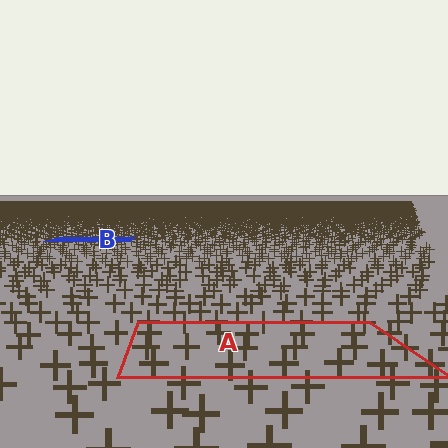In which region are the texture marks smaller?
The texture marks are smaller in region B, because it is farther away.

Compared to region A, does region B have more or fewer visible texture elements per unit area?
Region B has more texture elements per unit area — they are packed more densely because it is farther away.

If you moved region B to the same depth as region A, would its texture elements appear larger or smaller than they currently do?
They would appear larger. At a closer depth, the same texture elements are projected at a bigger on-screen size.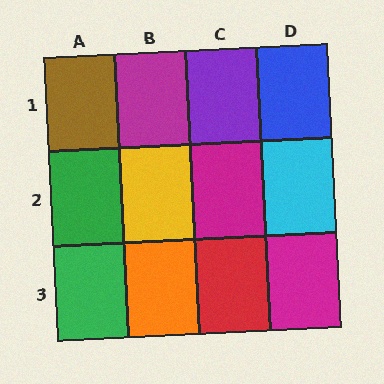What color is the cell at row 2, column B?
Yellow.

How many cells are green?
2 cells are green.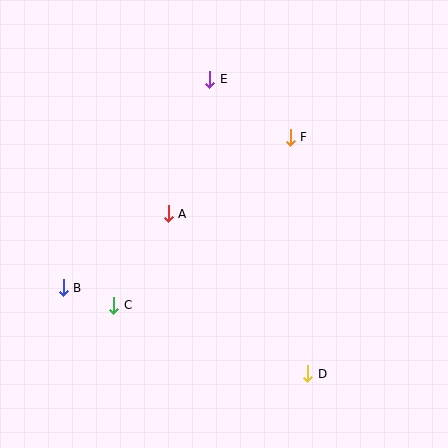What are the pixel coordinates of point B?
Point B is at (63, 288).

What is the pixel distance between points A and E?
The distance between A and E is 141 pixels.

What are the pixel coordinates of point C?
Point C is at (114, 305).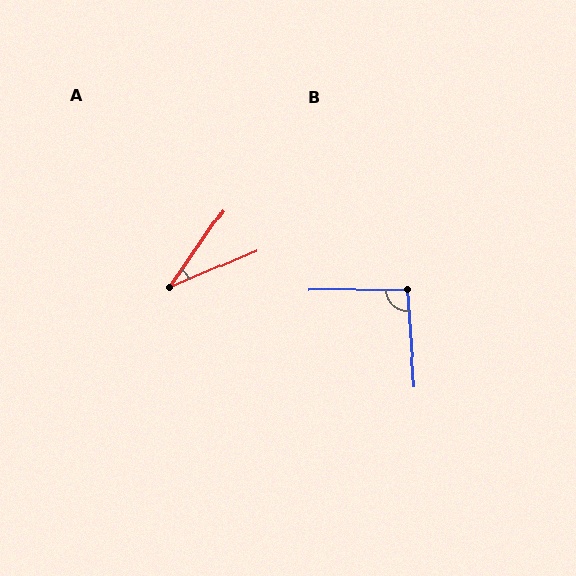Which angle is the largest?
B, at approximately 94 degrees.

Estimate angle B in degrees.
Approximately 94 degrees.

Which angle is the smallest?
A, at approximately 32 degrees.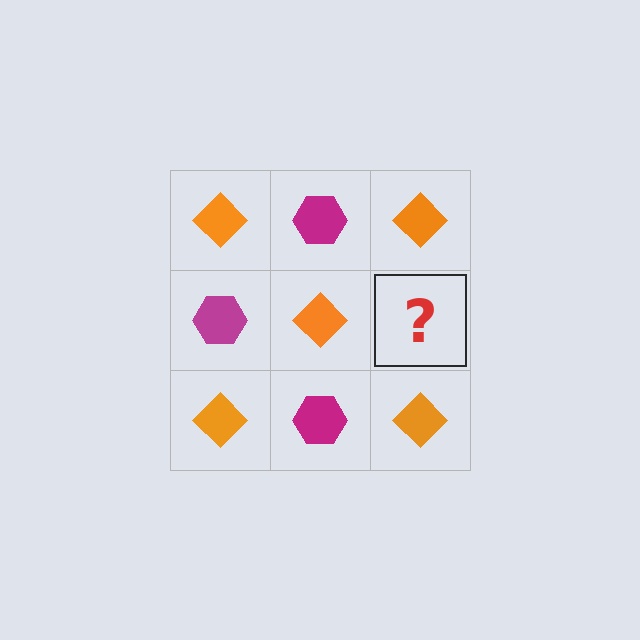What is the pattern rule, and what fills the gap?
The rule is that it alternates orange diamond and magenta hexagon in a checkerboard pattern. The gap should be filled with a magenta hexagon.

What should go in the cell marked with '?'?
The missing cell should contain a magenta hexagon.